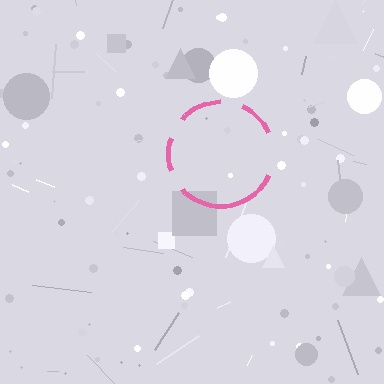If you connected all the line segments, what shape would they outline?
They would outline a circle.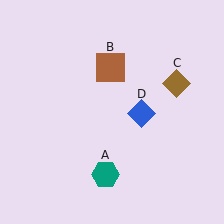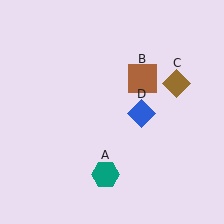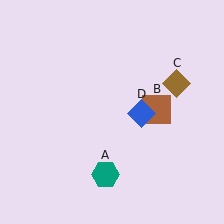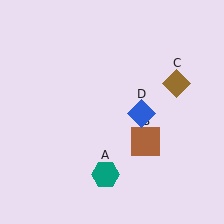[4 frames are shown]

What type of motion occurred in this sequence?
The brown square (object B) rotated clockwise around the center of the scene.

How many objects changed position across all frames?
1 object changed position: brown square (object B).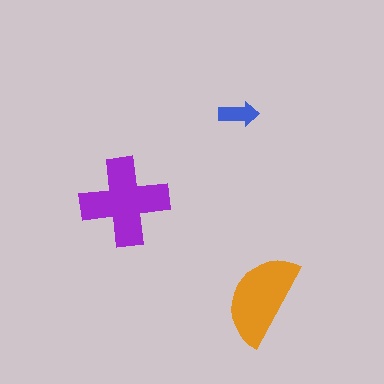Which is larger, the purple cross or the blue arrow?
The purple cross.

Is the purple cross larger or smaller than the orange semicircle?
Larger.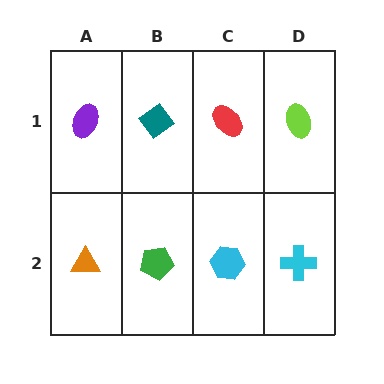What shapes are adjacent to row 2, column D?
A lime ellipse (row 1, column D), a cyan hexagon (row 2, column C).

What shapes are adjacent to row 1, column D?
A cyan cross (row 2, column D), a red ellipse (row 1, column C).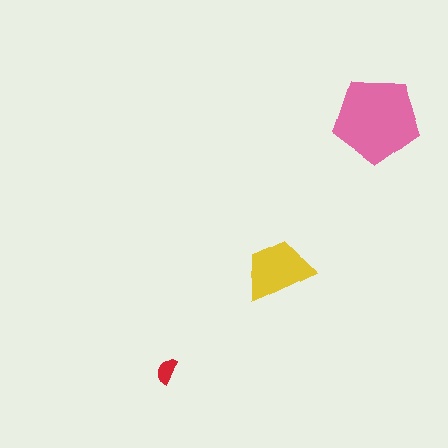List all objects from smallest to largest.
The red semicircle, the yellow trapezoid, the pink pentagon.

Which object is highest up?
The pink pentagon is topmost.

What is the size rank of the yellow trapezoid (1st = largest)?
2nd.